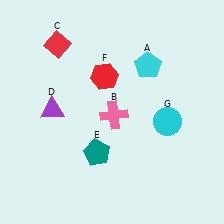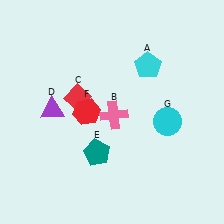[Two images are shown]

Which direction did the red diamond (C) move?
The red diamond (C) moved down.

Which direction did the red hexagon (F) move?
The red hexagon (F) moved down.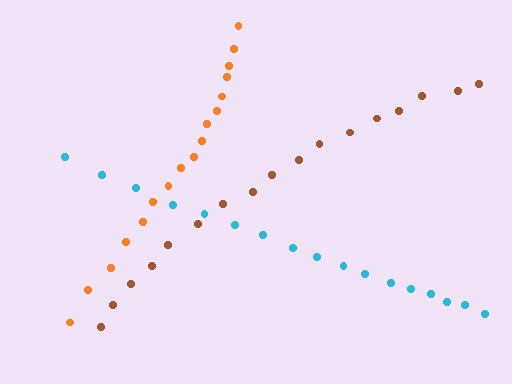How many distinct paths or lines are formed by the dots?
There are 3 distinct paths.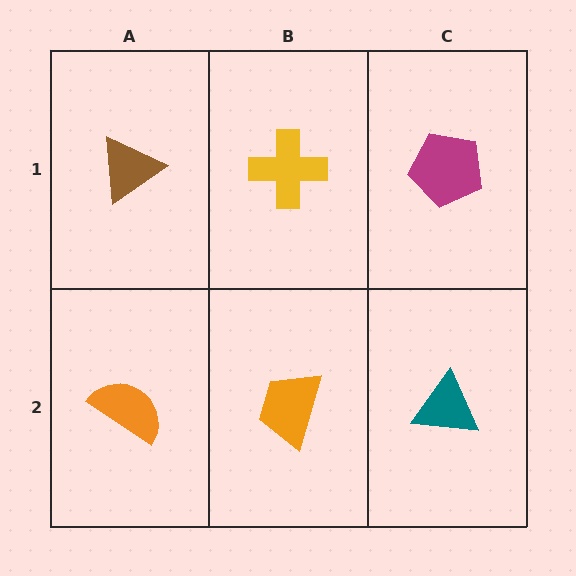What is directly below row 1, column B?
An orange trapezoid.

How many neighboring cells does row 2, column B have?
3.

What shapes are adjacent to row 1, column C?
A teal triangle (row 2, column C), a yellow cross (row 1, column B).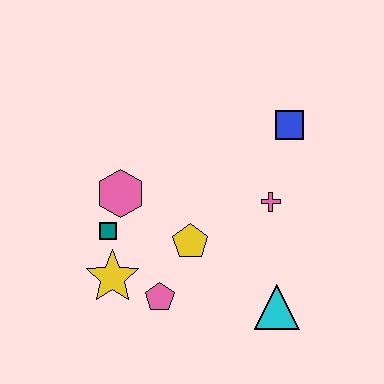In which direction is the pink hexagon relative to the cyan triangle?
The pink hexagon is to the left of the cyan triangle.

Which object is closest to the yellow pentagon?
The pink pentagon is closest to the yellow pentagon.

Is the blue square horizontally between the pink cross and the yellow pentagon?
No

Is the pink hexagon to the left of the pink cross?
Yes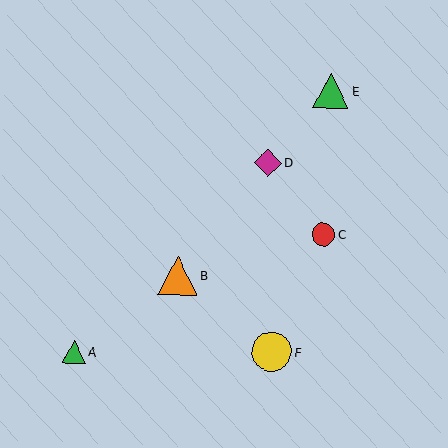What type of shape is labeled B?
Shape B is an orange triangle.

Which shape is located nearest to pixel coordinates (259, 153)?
The magenta diamond (labeled D) at (268, 163) is nearest to that location.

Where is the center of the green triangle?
The center of the green triangle is at (331, 91).